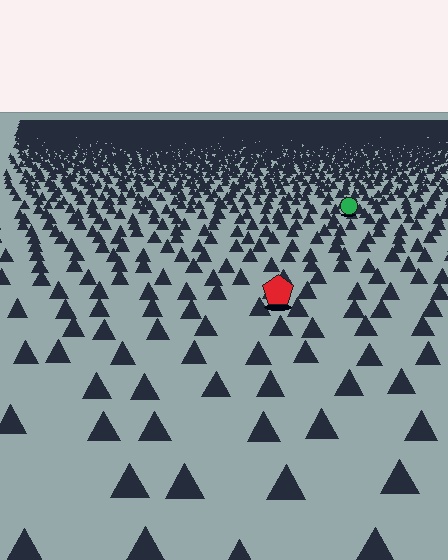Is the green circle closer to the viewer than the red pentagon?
No. The red pentagon is closer — you can tell from the texture gradient: the ground texture is coarser near it.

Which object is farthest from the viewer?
The green circle is farthest from the viewer. It appears smaller and the ground texture around it is denser.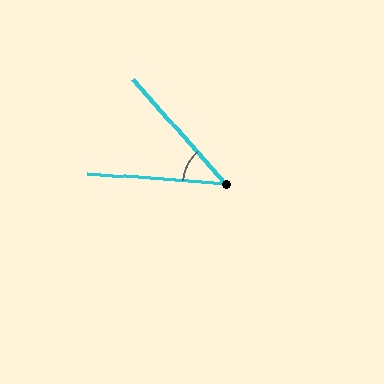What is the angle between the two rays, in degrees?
Approximately 44 degrees.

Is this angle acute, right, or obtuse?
It is acute.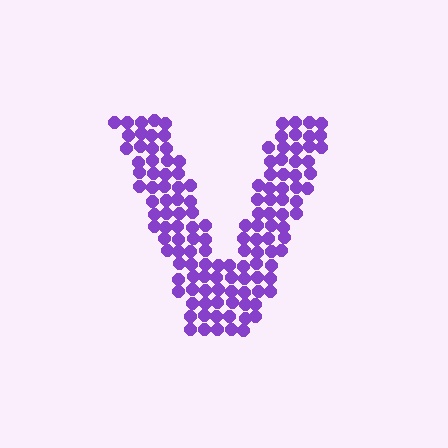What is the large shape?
The large shape is the letter V.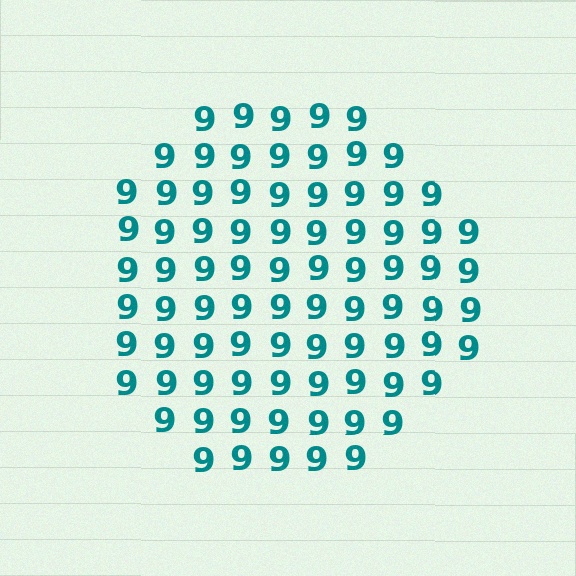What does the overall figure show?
The overall figure shows a circle.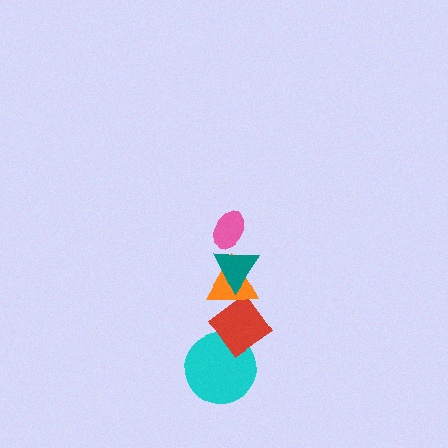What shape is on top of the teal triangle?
The pink ellipse is on top of the teal triangle.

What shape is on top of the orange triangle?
The teal triangle is on top of the orange triangle.